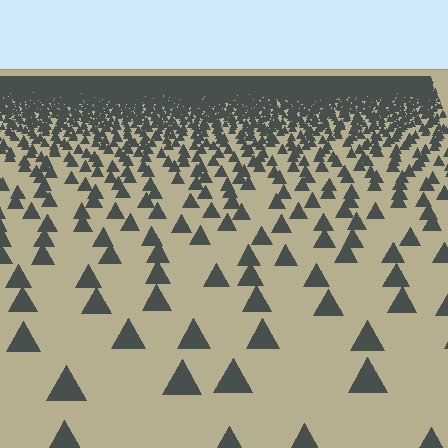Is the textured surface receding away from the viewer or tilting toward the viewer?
The surface is receding away from the viewer. Texture elements get smaller and denser toward the top.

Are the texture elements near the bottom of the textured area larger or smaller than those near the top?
Larger. Near the bottom, elements are closer to the viewer and appear at a bigger on-screen size.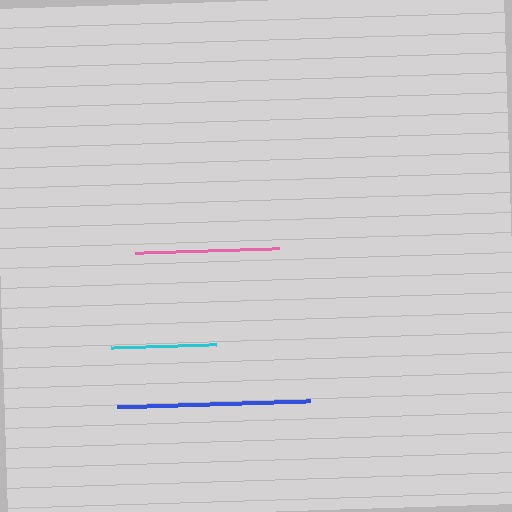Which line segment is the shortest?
The cyan line is the shortest at approximately 105 pixels.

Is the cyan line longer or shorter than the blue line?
The blue line is longer than the cyan line.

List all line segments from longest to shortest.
From longest to shortest: blue, pink, cyan.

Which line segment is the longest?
The blue line is the longest at approximately 193 pixels.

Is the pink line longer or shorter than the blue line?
The blue line is longer than the pink line.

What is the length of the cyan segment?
The cyan segment is approximately 105 pixels long.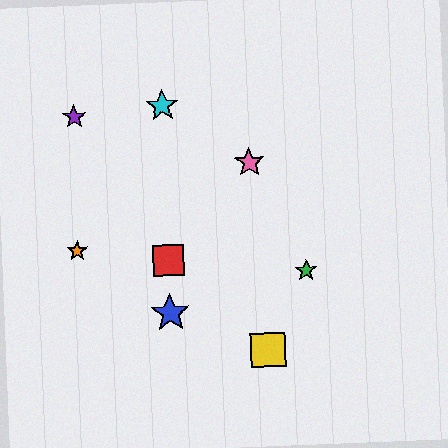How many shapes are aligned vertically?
3 shapes (the red square, the blue star, the cyan star) are aligned vertically.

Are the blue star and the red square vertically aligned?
Yes, both are at x≈170.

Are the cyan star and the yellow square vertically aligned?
No, the cyan star is at x≈162 and the yellow square is at x≈268.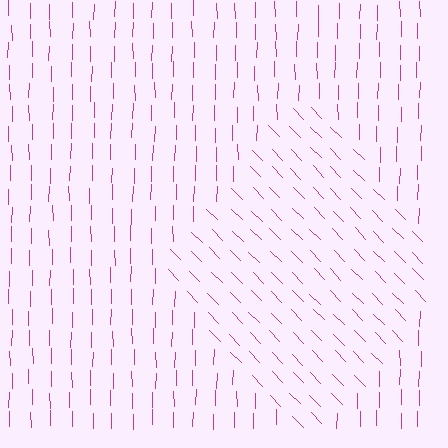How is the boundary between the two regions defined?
The boundary is defined purely by a change in line orientation (approximately 45 degrees difference). All lines are the same color and thickness.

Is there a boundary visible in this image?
Yes, there is a texture boundary formed by a change in line orientation.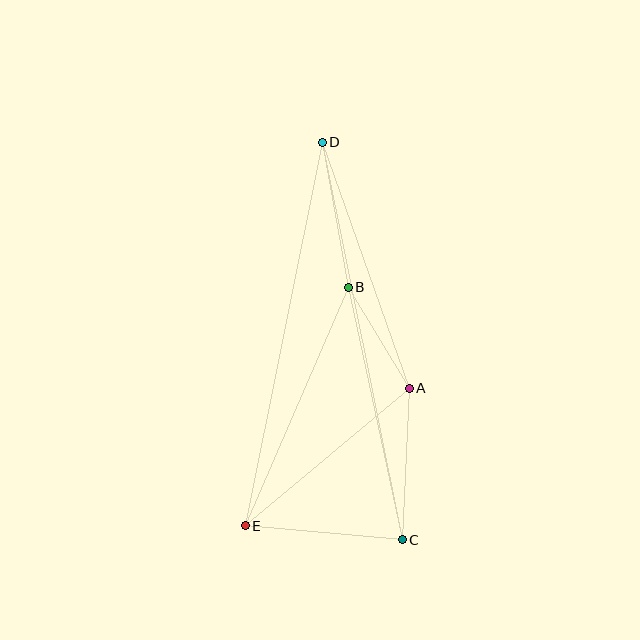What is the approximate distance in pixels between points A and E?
The distance between A and E is approximately 214 pixels.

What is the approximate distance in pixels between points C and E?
The distance between C and E is approximately 158 pixels.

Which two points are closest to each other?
Points A and B are closest to each other.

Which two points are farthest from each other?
Points C and D are farthest from each other.